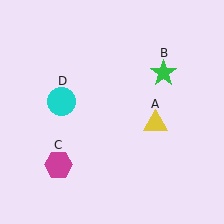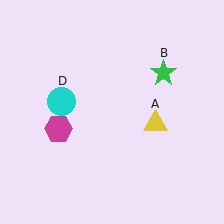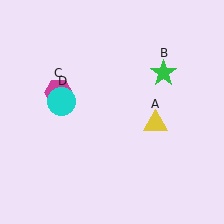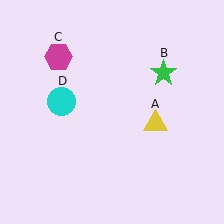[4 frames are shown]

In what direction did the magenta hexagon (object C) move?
The magenta hexagon (object C) moved up.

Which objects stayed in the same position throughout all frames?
Yellow triangle (object A) and green star (object B) and cyan circle (object D) remained stationary.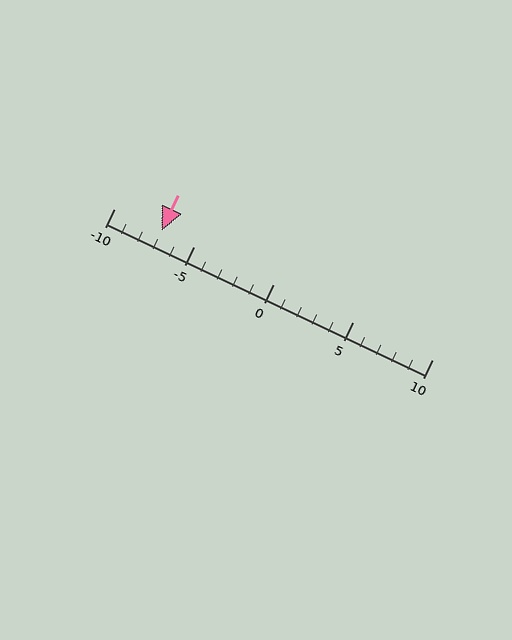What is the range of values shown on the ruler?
The ruler shows values from -10 to 10.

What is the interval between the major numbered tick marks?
The major tick marks are spaced 5 units apart.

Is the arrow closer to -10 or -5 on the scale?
The arrow is closer to -5.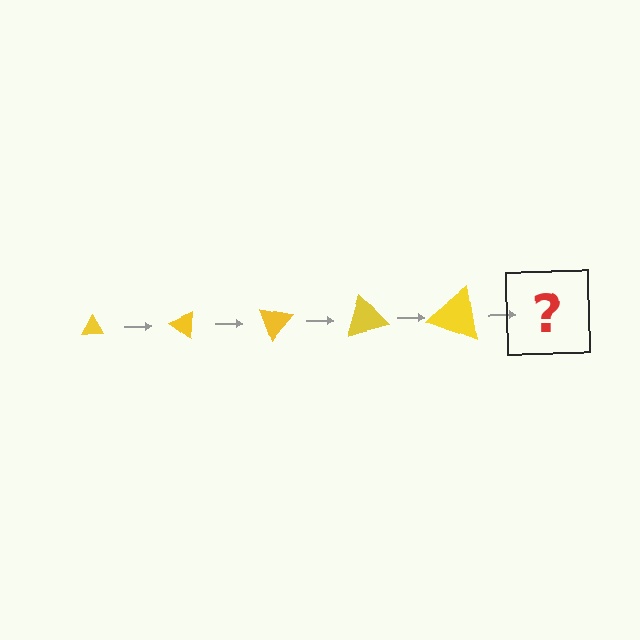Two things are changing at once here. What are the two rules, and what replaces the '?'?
The two rules are that the triangle grows larger each step and it rotates 35 degrees each step. The '?' should be a triangle, larger than the previous one and rotated 175 degrees from the start.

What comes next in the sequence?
The next element should be a triangle, larger than the previous one and rotated 175 degrees from the start.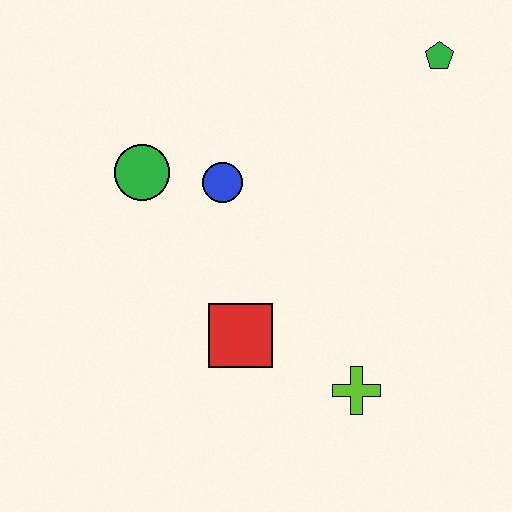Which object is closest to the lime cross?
The red square is closest to the lime cross.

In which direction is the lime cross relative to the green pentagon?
The lime cross is below the green pentagon.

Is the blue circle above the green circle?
No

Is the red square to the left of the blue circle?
No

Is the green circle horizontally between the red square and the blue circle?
No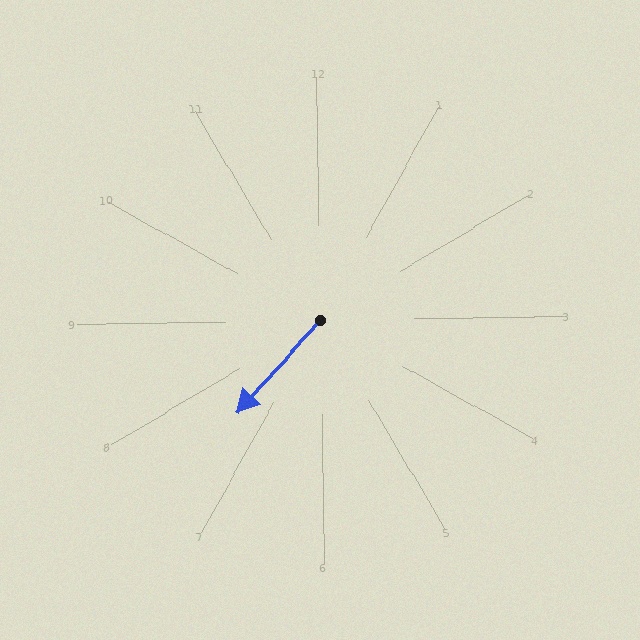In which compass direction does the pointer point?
Southwest.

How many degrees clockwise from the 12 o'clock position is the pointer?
Approximately 223 degrees.